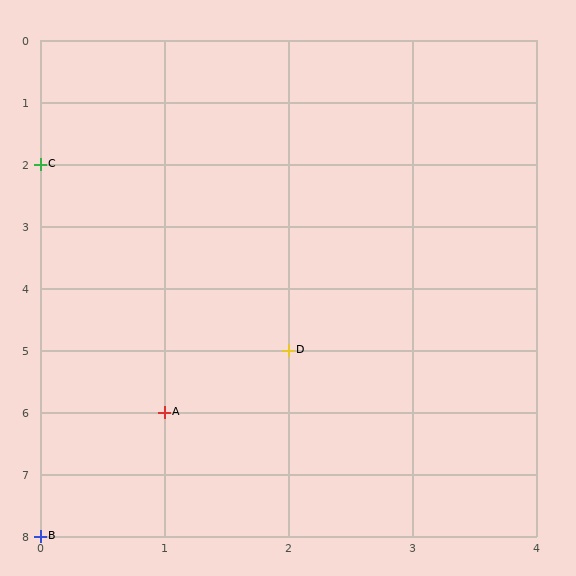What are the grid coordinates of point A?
Point A is at grid coordinates (1, 6).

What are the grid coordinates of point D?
Point D is at grid coordinates (2, 5).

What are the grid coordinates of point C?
Point C is at grid coordinates (0, 2).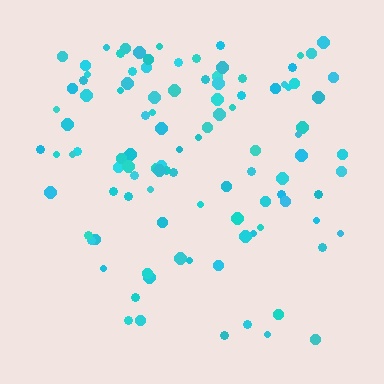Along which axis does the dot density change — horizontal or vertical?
Vertical.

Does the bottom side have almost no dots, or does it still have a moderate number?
Still a moderate number, just noticeably fewer than the top.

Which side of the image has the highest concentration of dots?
The top.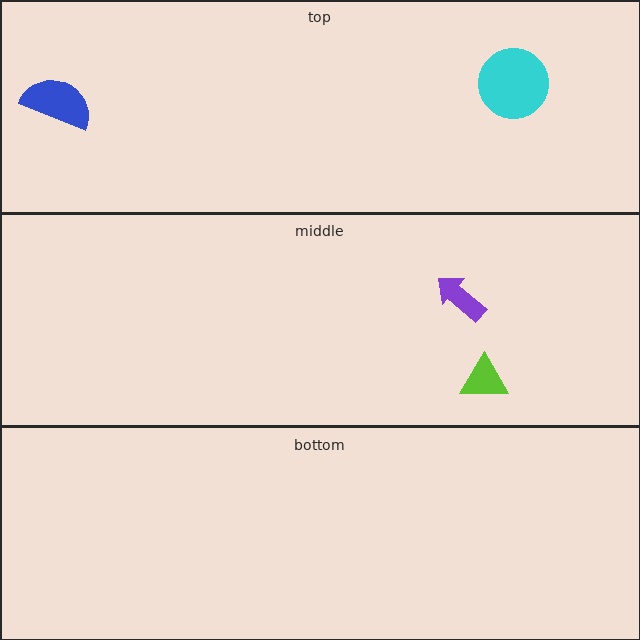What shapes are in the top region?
The blue semicircle, the cyan circle.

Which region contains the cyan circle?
The top region.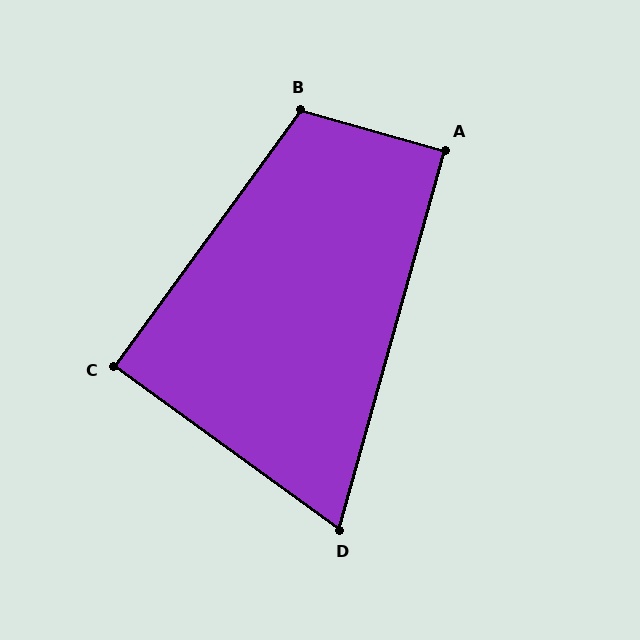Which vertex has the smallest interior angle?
D, at approximately 70 degrees.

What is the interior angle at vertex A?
Approximately 90 degrees (approximately right).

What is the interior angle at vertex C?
Approximately 90 degrees (approximately right).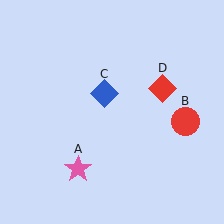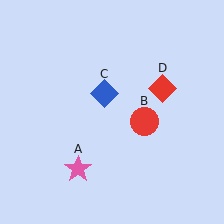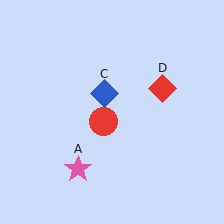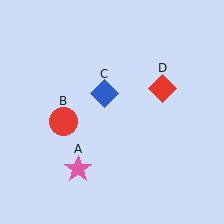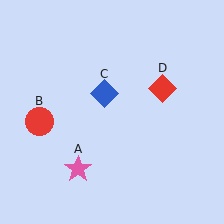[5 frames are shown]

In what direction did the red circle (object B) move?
The red circle (object B) moved left.